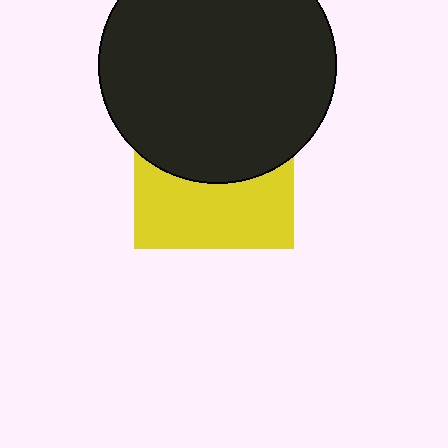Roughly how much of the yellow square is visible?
About half of it is visible (roughly 47%).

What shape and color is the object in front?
The object in front is a black circle.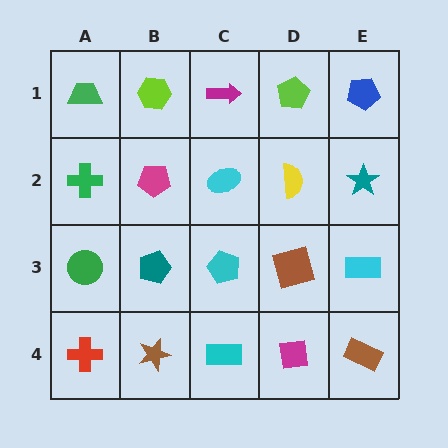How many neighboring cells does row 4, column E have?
2.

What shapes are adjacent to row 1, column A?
A green cross (row 2, column A), a lime hexagon (row 1, column B).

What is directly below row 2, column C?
A cyan pentagon.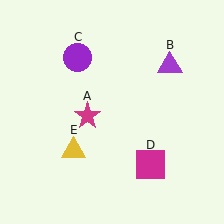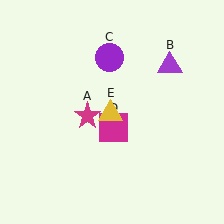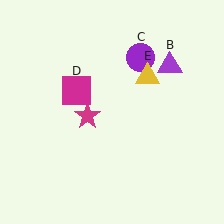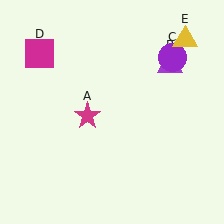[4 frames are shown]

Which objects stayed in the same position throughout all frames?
Magenta star (object A) and purple triangle (object B) remained stationary.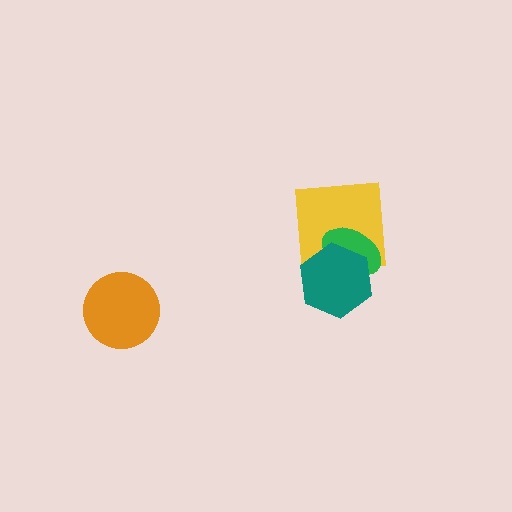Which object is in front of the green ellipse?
The teal hexagon is in front of the green ellipse.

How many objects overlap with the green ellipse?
2 objects overlap with the green ellipse.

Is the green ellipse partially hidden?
Yes, it is partially covered by another shape.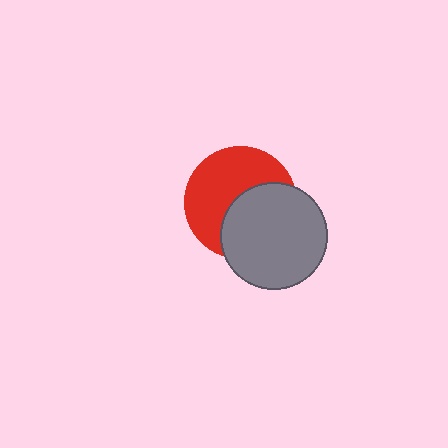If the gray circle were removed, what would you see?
You would see the complete red circle.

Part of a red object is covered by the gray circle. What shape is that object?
It is a circle.